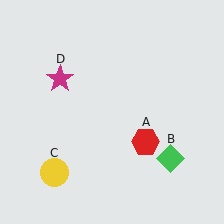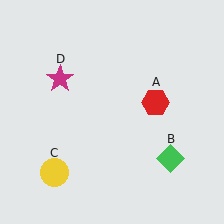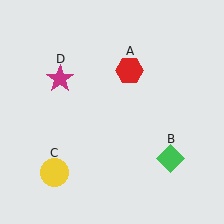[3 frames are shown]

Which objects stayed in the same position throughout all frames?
Green diamond (object B) and yellow circle (object C) and magenta star (object D) remained stationary.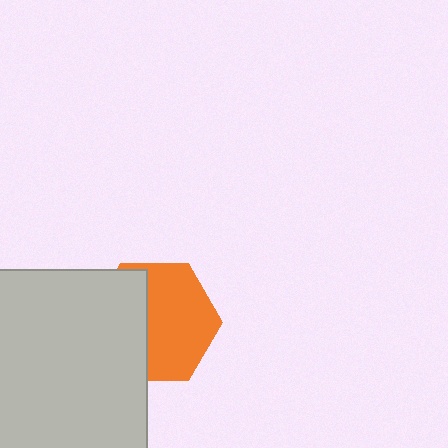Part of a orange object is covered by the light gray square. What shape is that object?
It is a hexagon.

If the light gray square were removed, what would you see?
You would see the complete orange hexagon.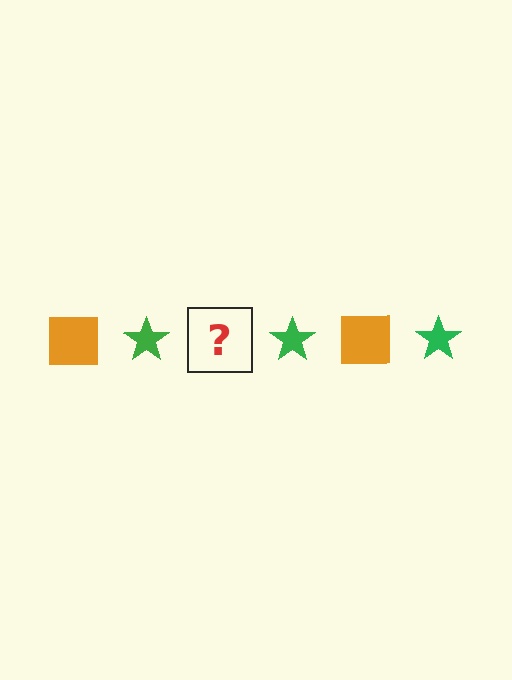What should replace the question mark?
The question mark should be replaced with an orange square.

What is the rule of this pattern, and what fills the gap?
The rule is that the pattern alternates between orange square and green star. The gap should be filled with an orange square.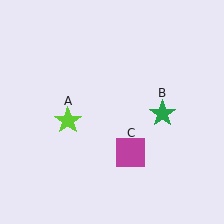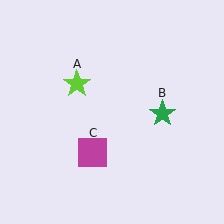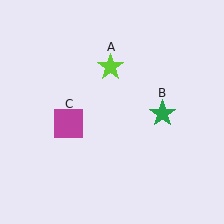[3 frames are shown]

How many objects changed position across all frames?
2 objects changed position: lime star (object A), magenta square (object C).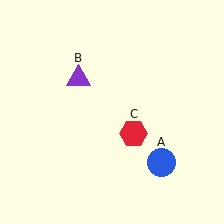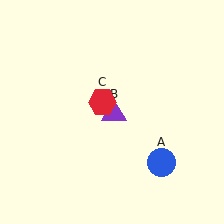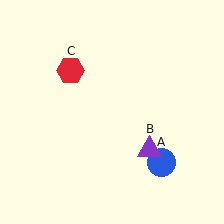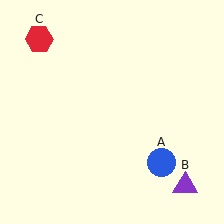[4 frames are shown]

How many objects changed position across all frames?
2 objects changed position: purple triangle (object B), red hexagon (object C).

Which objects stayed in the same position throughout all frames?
Blue circle (object A) remained stationary.